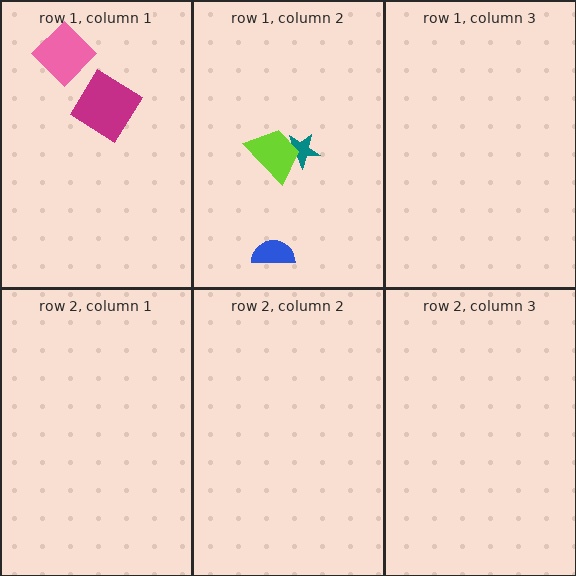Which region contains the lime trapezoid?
The row 1, column 2 region.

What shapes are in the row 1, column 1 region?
The pink diamond, the magenta diamond.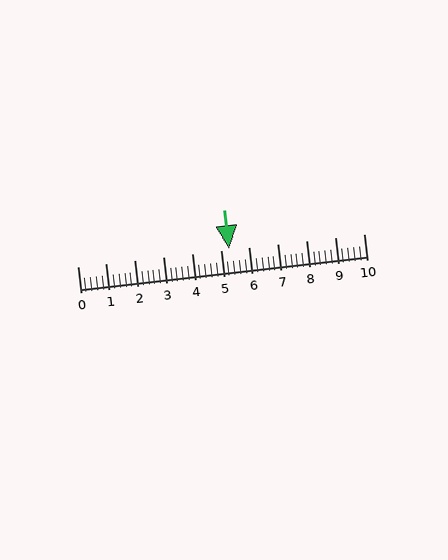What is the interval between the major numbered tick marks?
The major tick marks are spaced 1 units apart.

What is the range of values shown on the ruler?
The ruler shows values from 0 to 10.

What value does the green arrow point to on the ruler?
The green arrow points to approximately 5.3.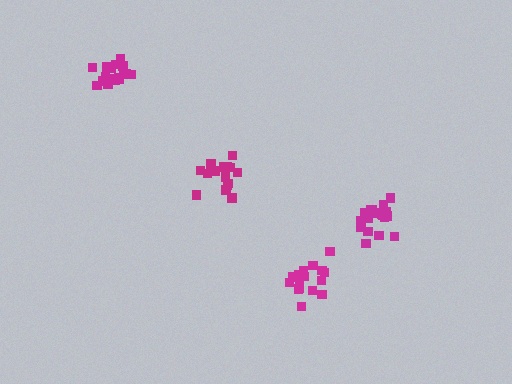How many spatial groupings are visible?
There are 4 spatial groupings.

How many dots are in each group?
Group 1: 16 dots, Group 2: 19 dots, Group 3: 15 dots, Group 4: 17 dots (67 total).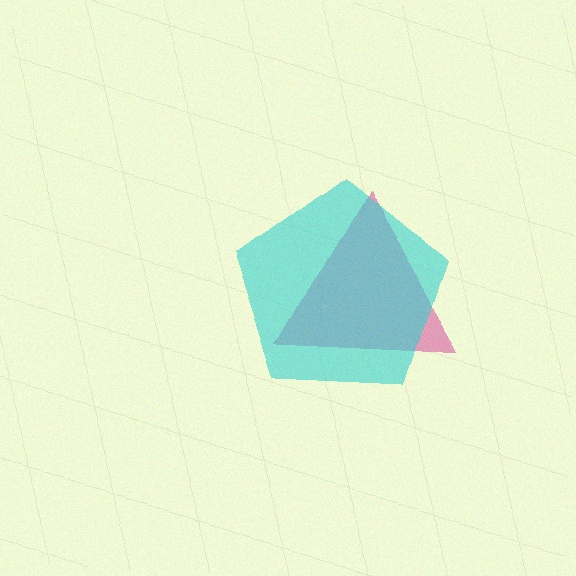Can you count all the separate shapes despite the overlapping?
Yes, there are 2 separate shapes.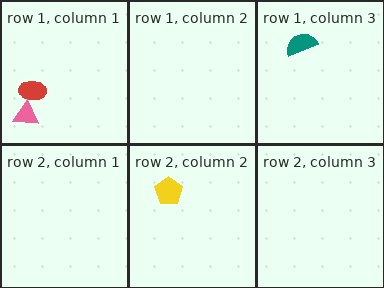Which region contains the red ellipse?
The row 1, column 1 region.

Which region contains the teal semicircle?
The row 1, column 3 region.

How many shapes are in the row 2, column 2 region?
1.